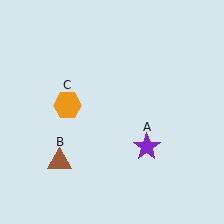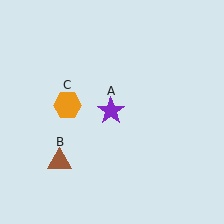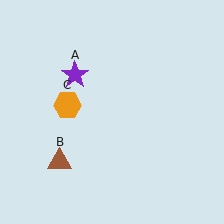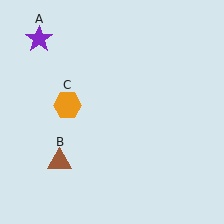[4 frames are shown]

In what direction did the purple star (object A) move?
The purple star (object A) moved up and to the left.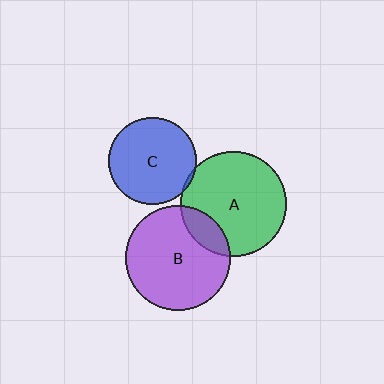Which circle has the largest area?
Circle A (green).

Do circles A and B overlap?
Yes.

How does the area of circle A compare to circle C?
Approximately 1.5 times.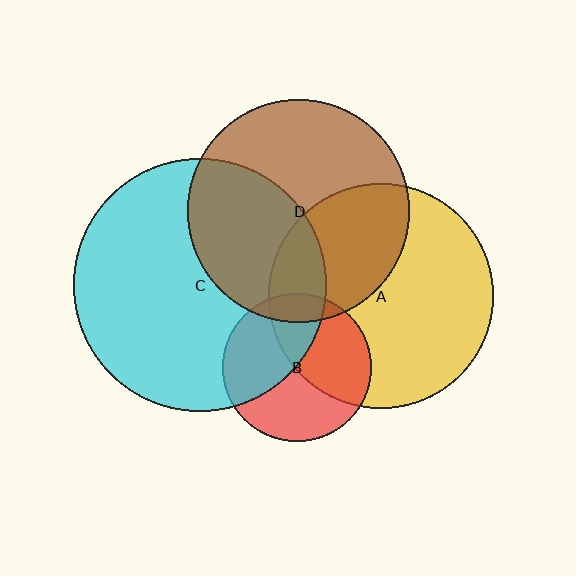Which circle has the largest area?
Circle C (cyan).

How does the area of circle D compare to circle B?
Approximately 2.2 times.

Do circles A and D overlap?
Yes.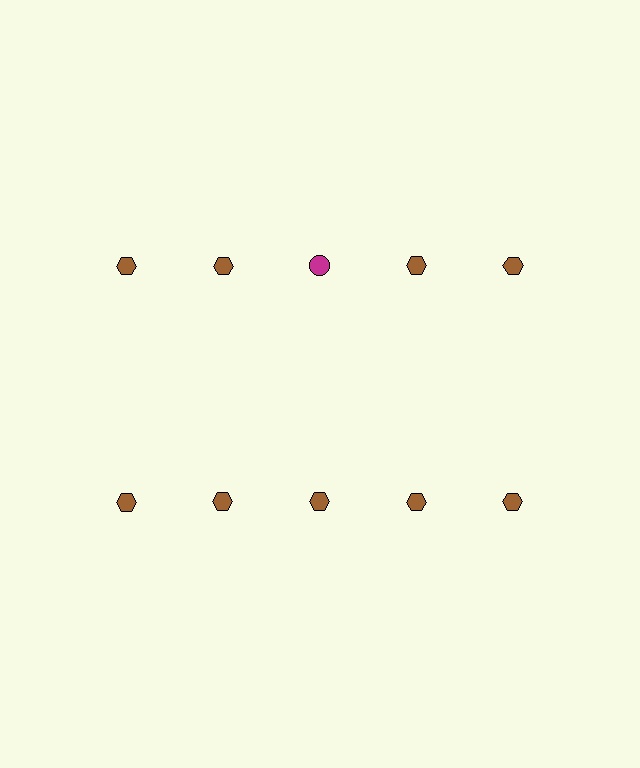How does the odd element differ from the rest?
It differs in both color (magenta instead of brown) and shape (circle instead of hexagon).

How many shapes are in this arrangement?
There are 10 shapes arranged in a grid pattern.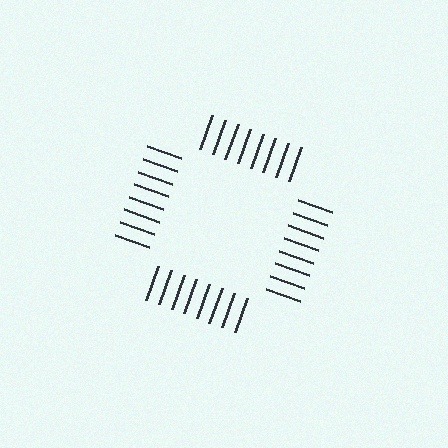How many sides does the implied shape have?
4 sides — the line-ends trace a square.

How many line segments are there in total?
32 — 8 along each of the 4 edges.